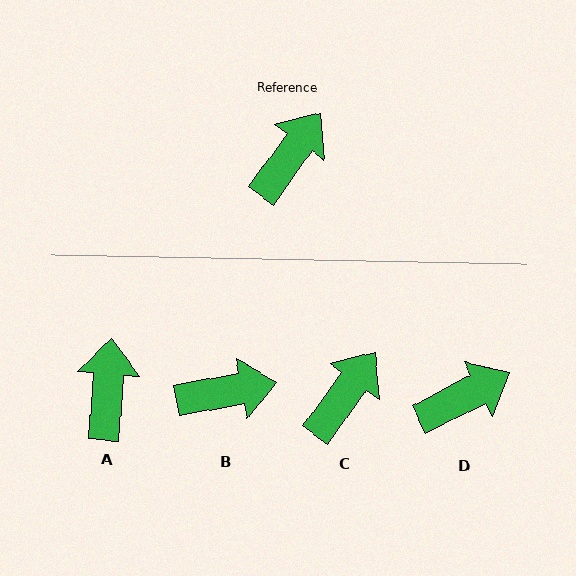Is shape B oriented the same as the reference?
No, it is off by about 44 degrees.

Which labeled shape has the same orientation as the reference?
C.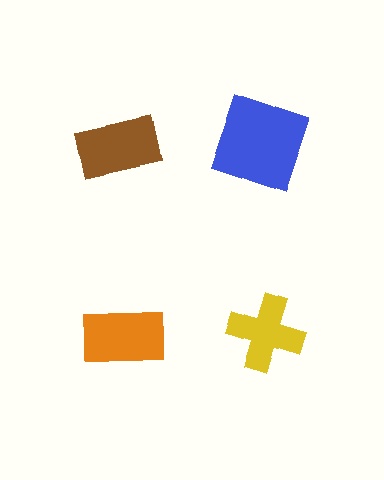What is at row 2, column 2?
A yellow cross.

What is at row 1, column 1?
A brown rectangle.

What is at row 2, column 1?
An orange rectangle.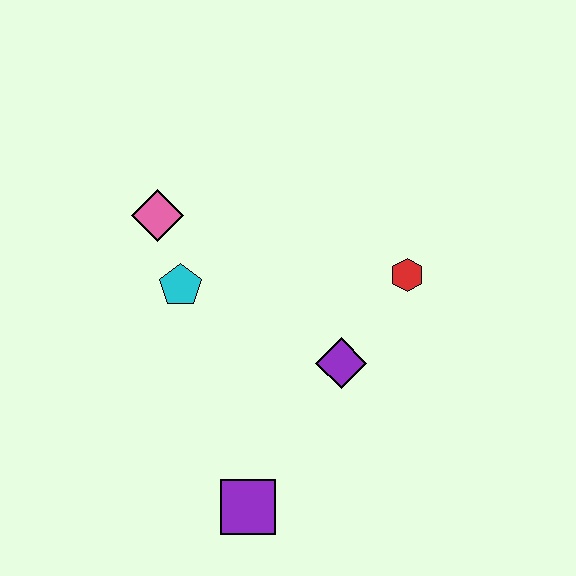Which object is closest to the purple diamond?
The red hexagon is closest to the purple diamond.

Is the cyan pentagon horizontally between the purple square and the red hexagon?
No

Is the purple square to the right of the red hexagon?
No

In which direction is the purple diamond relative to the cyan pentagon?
The purple diamond is to the right of the cyan pentagon.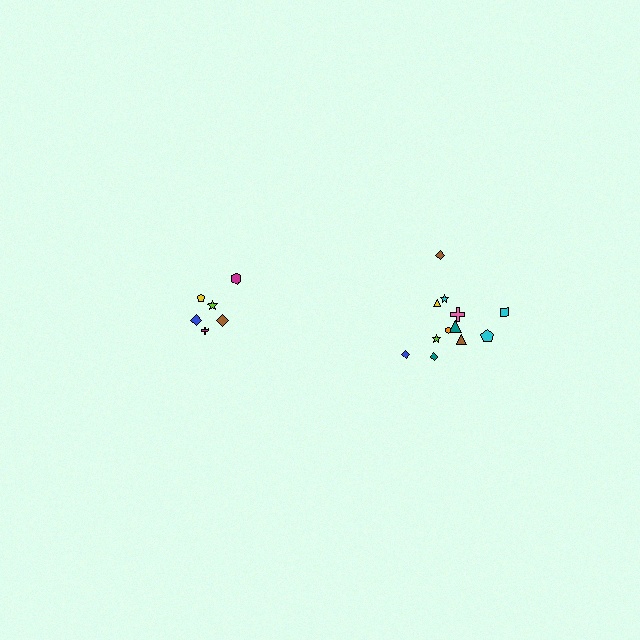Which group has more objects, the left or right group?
The right group.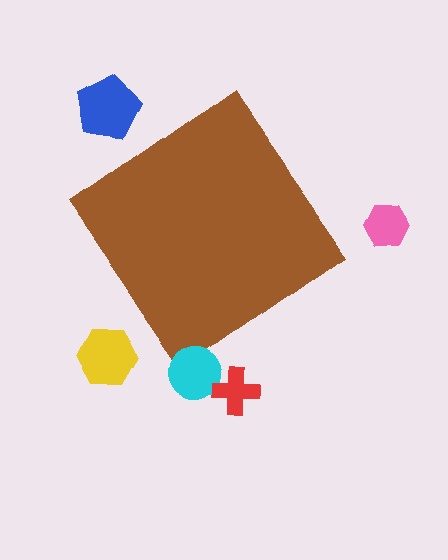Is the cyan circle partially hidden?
No, the cyan circle is fully visible.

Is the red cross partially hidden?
No, the red cross is fully visible.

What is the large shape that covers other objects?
A brown diamond.